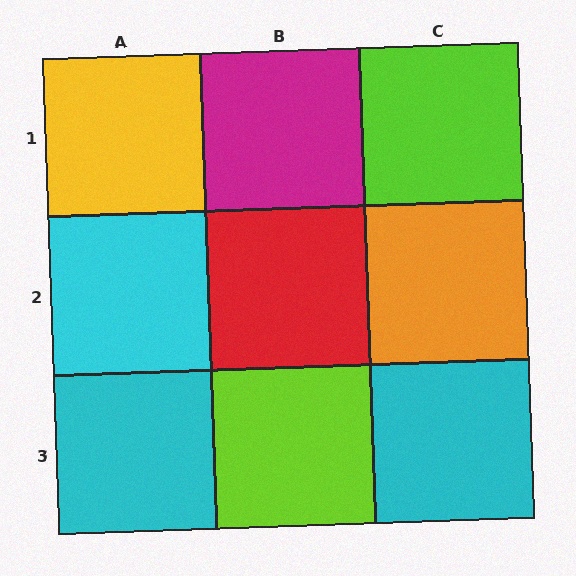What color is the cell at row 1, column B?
Magenta.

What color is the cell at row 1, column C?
Lime.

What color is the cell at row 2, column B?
Red.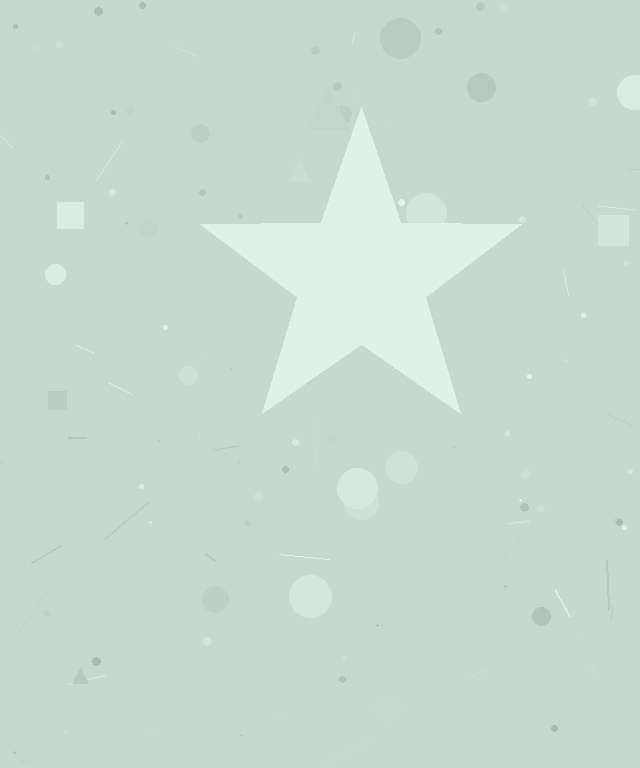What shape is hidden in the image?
A star is hidden in the image.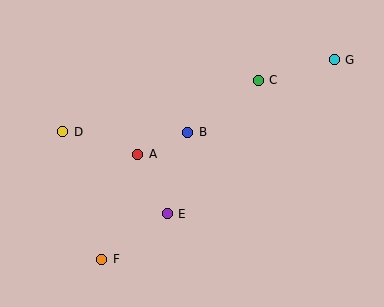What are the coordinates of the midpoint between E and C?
The midpoint between E and C is at (213, 147).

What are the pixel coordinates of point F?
Point F is at (102, 259).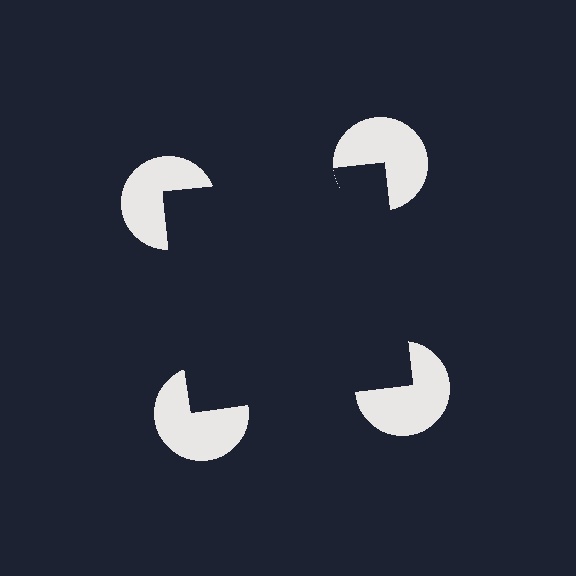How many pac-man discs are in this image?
There are 4 — one at each vertex of the illusory square.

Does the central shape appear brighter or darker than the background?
It typically appears slightly darker than the background, even though no actual brightness change is drawn.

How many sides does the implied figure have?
4 sides.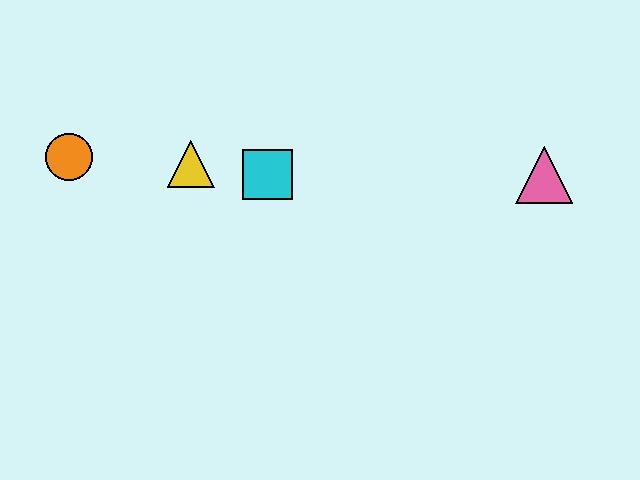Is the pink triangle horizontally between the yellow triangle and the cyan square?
No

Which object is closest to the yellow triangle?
The cyan square is closest to the yellow triangle.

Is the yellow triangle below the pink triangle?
No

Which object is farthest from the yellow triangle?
The pink triangle is farthest from the yellow triangle.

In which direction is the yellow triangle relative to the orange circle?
The yellow triangle is to the right of the orange circle.